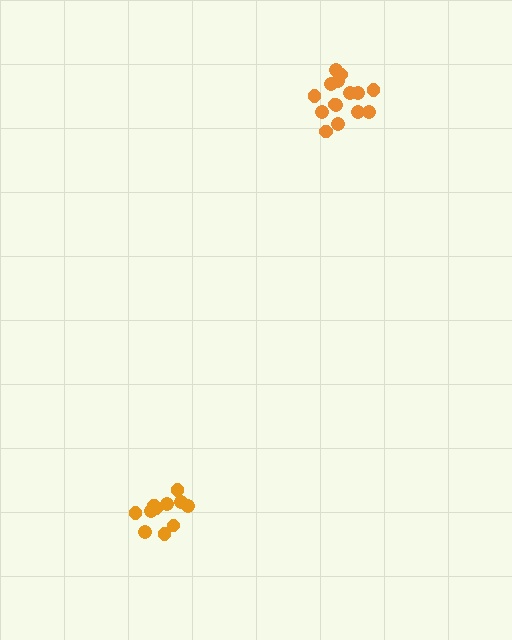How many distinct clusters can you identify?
There are 2 distinct clusters.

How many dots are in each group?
Group 1: 15 dots, Group 2: 11 dots (26 total).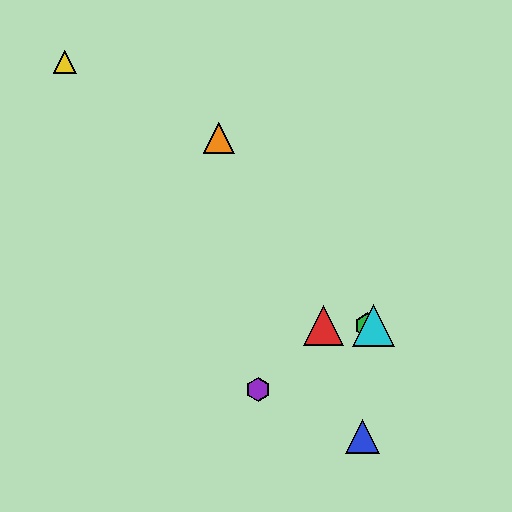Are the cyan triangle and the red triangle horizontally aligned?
Yes, both are at y≈325.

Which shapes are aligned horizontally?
The red triangle, the green hexagon, the cyan triangle are aligned horizontally.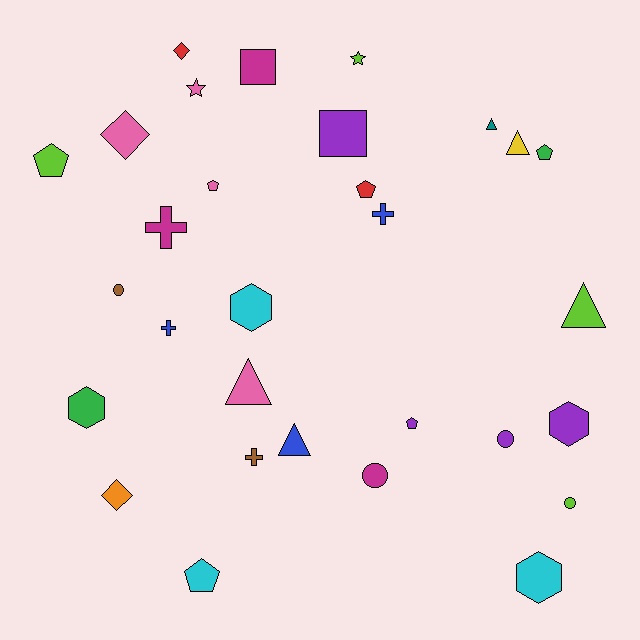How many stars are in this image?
There are 2 stars.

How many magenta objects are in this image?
There are 3 magenta objects.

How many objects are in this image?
There are 30 objects.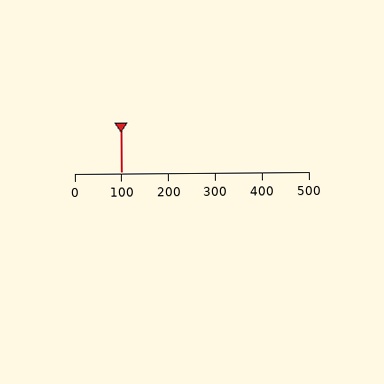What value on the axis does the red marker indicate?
The marker indicates approximately 100.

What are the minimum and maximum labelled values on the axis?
The axis runs from 0 to 500.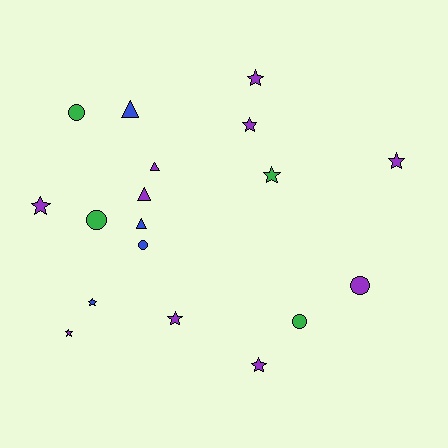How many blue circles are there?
There is 1 blue circle.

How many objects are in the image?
There are 18 objects.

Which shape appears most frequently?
Star, with 9 objects.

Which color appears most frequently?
Purple, with 10 objects.